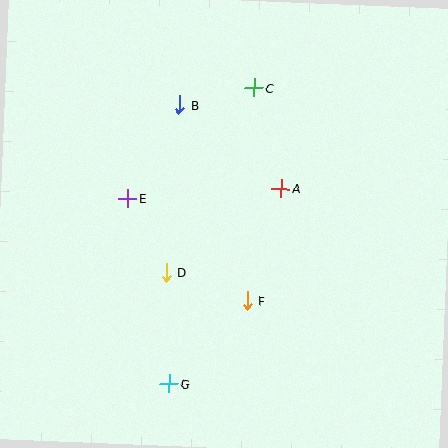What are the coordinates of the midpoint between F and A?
The midpoint between F and A is at (264, 245).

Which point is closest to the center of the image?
Point A at (281, 189) is closest to the center.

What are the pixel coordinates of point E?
Point E is at (128, 199).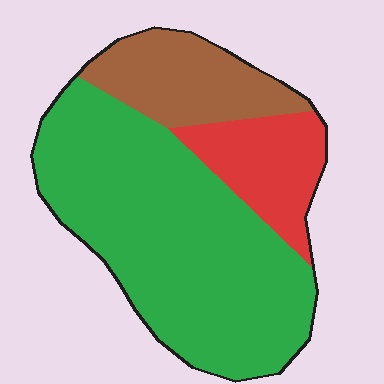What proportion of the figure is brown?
Brown covers about 20% of the figure.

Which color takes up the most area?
Green, at roughly 65%.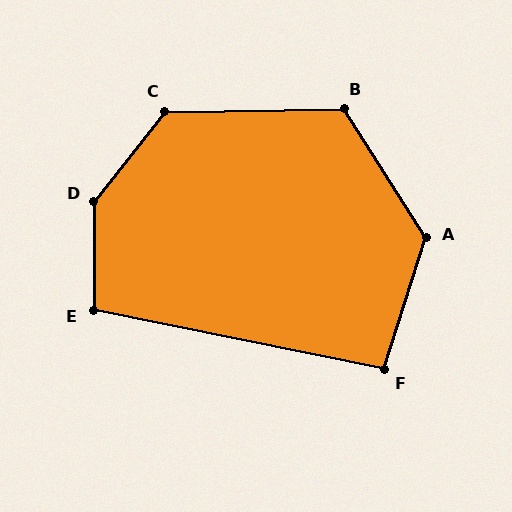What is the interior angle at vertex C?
Approximately 129 degrees (obtuse).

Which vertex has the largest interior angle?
D, at approximately 142 degrees.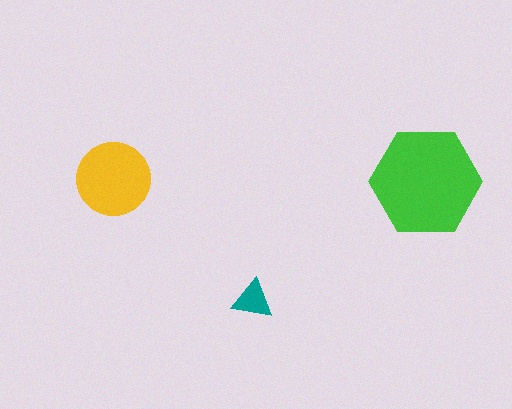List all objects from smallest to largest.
The teal triangle, the yellow circle, the green hexagon.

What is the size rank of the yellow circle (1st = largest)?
2nd.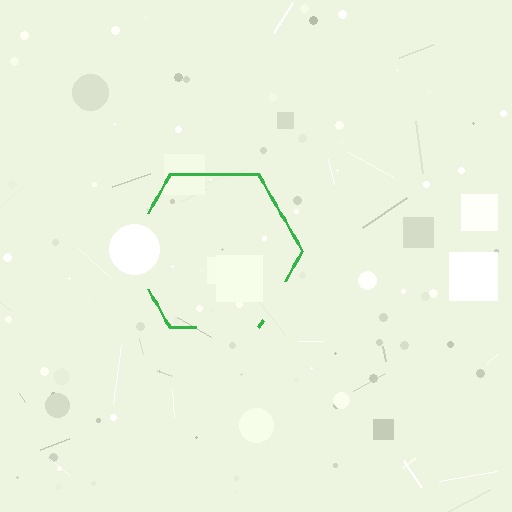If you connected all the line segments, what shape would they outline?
They would outline a hexagon.